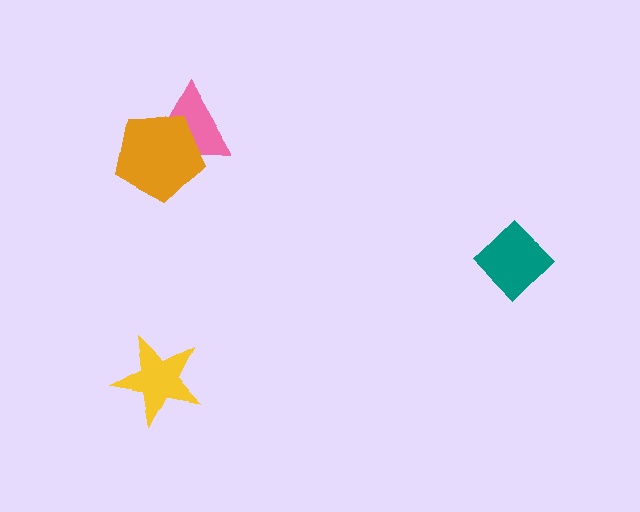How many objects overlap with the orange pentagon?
1 object overlaps with the orange pentagon.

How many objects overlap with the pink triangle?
1 object overlaps with the pink triangle.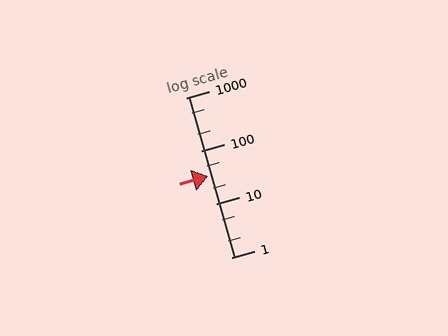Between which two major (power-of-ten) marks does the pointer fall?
The pointer is between 10 and 100.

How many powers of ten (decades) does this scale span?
The scale spans 3 decades, from 1 to 1000.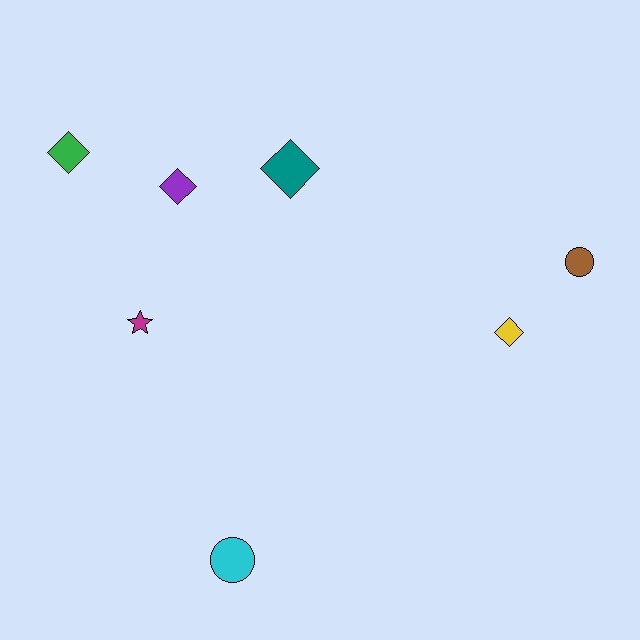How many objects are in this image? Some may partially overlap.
There are 7 objects.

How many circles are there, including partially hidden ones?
There are 2 circles.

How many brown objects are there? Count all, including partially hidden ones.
There is 1 brown object.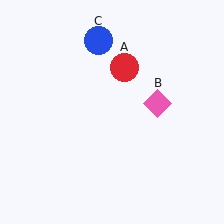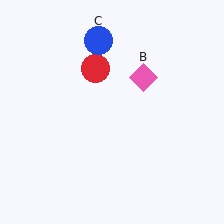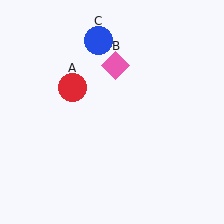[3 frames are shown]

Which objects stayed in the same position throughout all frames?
Blue circle (object C) remained stationary.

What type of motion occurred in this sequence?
The red circle (object A), pink diamond (object B) rotated counterclockwise around the center of the scene.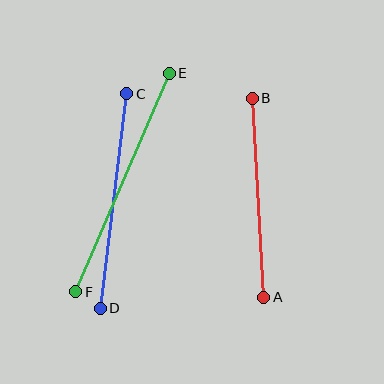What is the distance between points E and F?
The distance is approximately 238 pixels.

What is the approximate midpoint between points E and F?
The midpoint is at approximately (123, 182) pixels.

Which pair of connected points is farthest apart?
Points E and F are farthest apart.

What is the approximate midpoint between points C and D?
The midpoint is at approximately (114, 201) pixels.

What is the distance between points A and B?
The distance is approximately 199 pixels.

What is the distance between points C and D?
The distance is approximately 216 pixels.